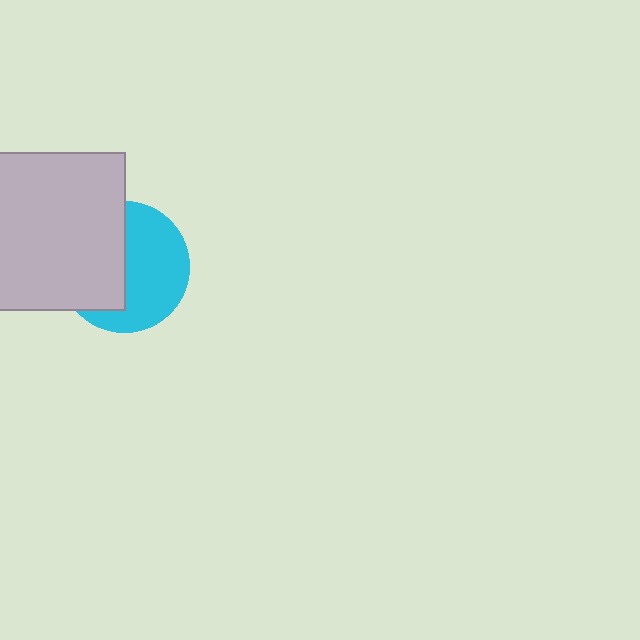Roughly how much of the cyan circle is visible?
About half of it is visible (roughly 55%).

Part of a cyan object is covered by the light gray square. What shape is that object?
It is a circle.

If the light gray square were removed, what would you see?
You would see the complete cyan circle.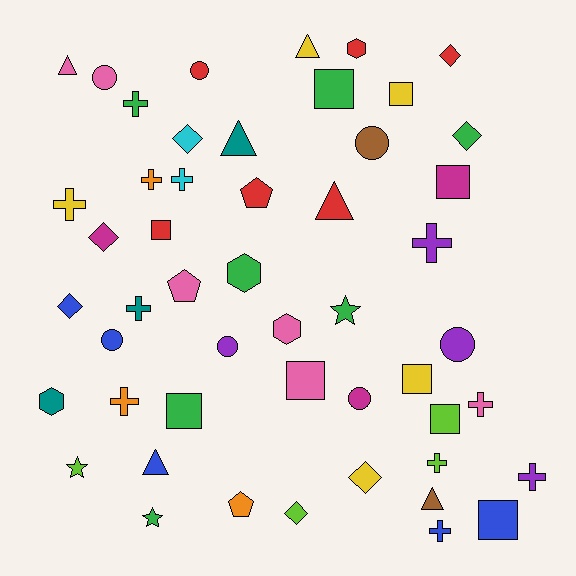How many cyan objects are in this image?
There are 2 cyan objects.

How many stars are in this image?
There are 3 stars.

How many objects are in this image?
There are 50 objects.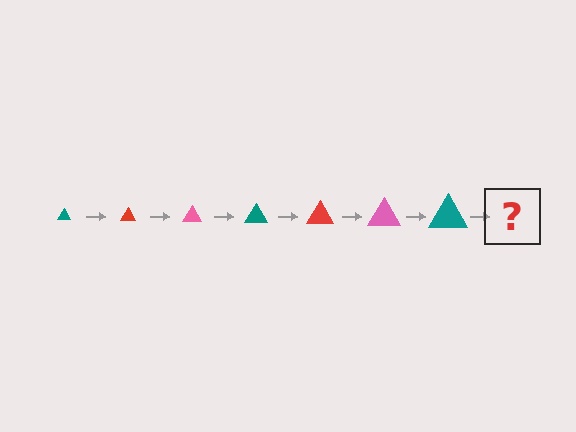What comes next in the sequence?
The next element should be a red triangle, larger than the previous one.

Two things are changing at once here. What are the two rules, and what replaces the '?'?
The two rules are that the triangle grows larger each step and the color cycles through teal, red, and pink. The '?' should be a red triangle, larger than the previous one.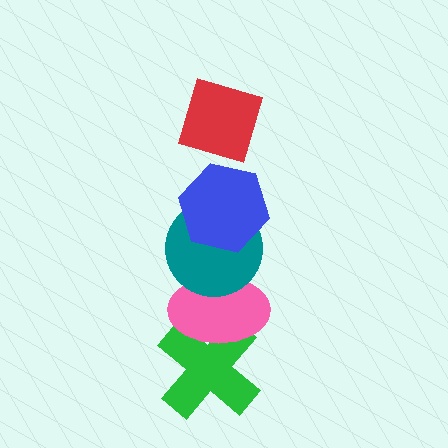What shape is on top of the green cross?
The pink ellipse is on top of the green cross.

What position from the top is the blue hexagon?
The blue hexagon is 2nd from the top.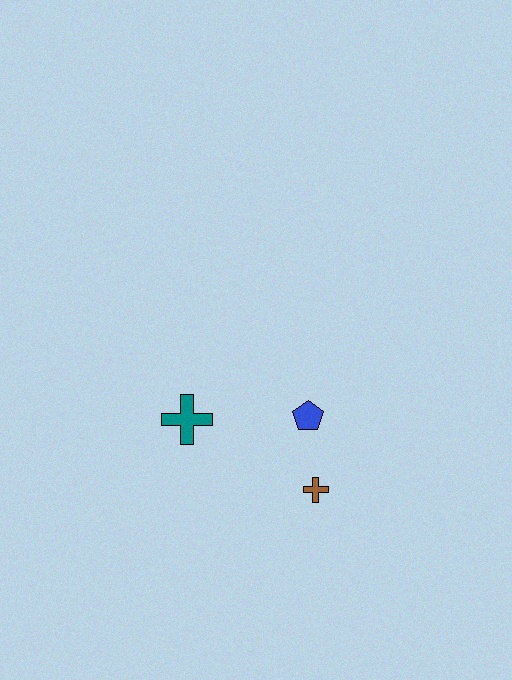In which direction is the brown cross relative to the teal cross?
The brown cross is to the right of the teal cross.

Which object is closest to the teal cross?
The blue pentagon is closest to the teal cross.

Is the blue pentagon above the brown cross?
Yes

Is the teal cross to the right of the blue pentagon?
No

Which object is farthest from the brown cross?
The teal cross is farthest from the brown cross.